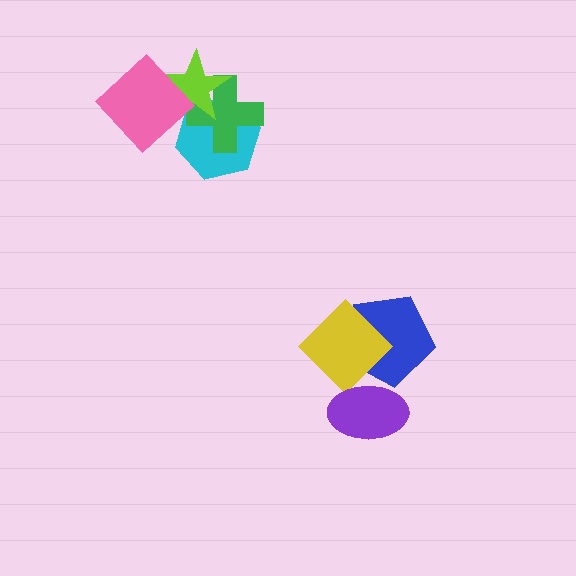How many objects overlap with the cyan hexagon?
3 objects overlap with the cyan hexagon.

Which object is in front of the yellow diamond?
The purple ellipse is in front of the yellow diamond.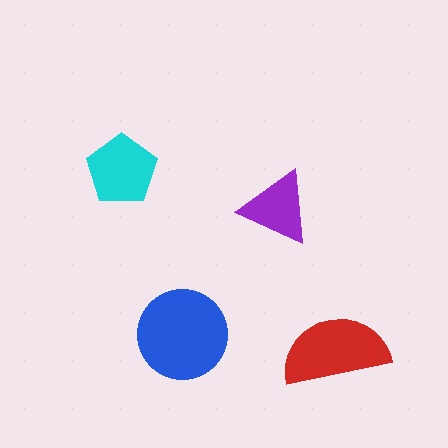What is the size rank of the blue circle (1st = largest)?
1st.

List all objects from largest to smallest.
The blue circle, the red semicircle, the cyan pentagon, the purple triangle.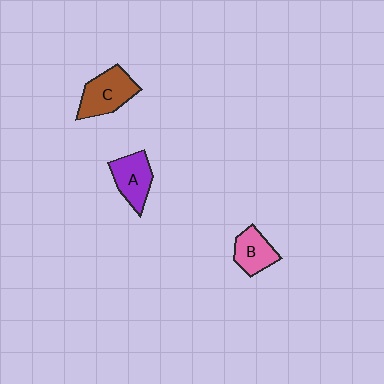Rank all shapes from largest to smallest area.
From largest to smallest: C (brown), A (purple), B (pink).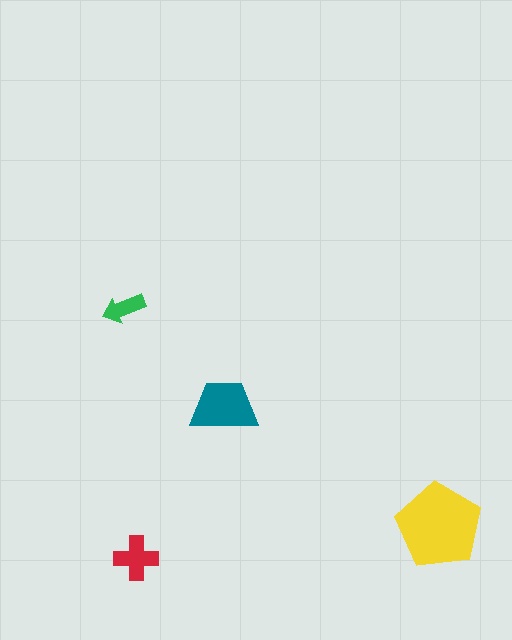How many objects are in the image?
There are 4 objects in the image.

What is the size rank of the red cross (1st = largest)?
3rd.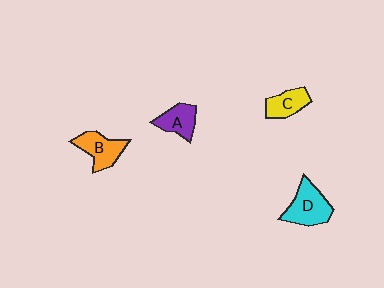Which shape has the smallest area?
Shape C (yellow).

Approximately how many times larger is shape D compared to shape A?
Approximately 1.4 times.